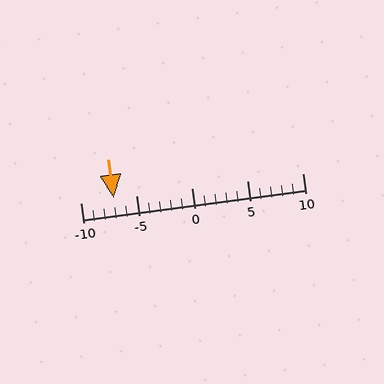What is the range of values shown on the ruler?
The ruler shows values from -10 to 10.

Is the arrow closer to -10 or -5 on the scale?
The arrow is closer to -5.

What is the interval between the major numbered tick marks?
The major tick marks are spaced 5 units apart.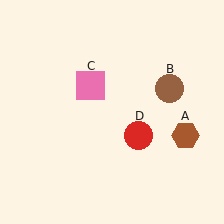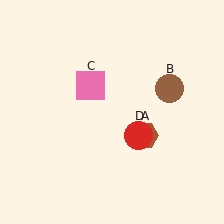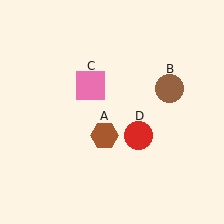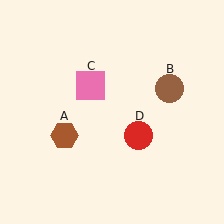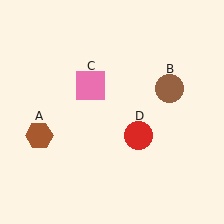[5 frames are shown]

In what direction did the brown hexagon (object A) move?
The brown hexagon (object A) moved left.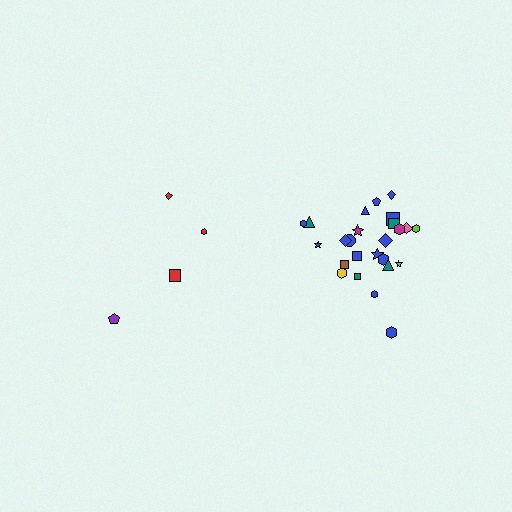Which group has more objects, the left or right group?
The right group.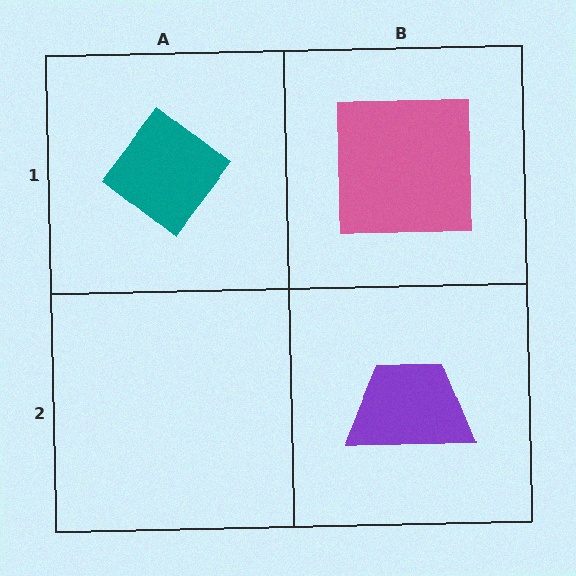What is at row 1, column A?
A teal diamond.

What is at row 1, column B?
A pink square.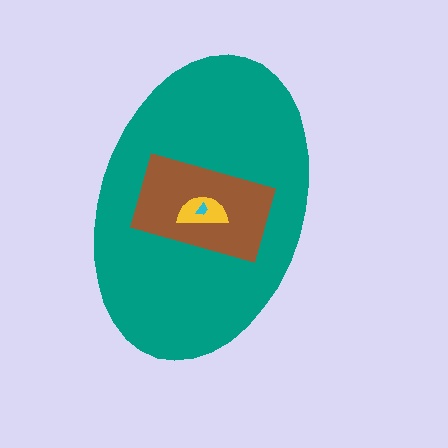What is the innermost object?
The cyan trapezoid.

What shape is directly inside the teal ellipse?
The brown rectangle.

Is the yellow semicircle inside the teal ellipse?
Yes.